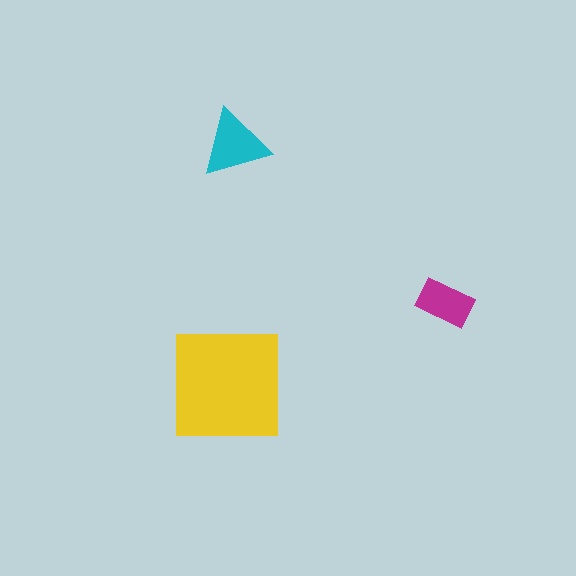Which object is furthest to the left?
The yellow square is leftmost.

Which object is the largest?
The yellow square.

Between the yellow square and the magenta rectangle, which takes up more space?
The yellow square.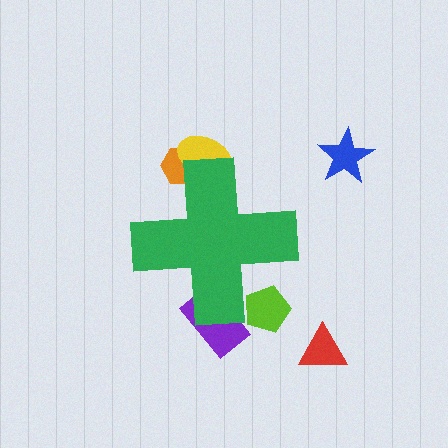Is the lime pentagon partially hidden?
Yes, the lime pentagon is partially hidden behind the green cross.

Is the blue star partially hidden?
No, the blue star is fully visible.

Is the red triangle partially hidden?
No, the red triangle is fully visible.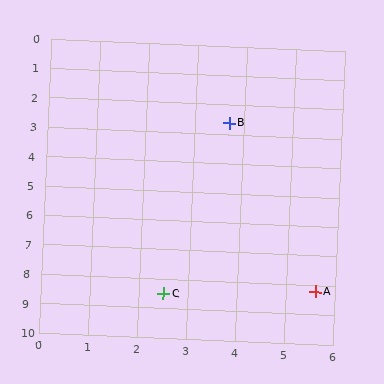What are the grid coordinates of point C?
Point C is at approximately (2.5, 8.5).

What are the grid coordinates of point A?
Point A is at approximately (5.6, 8.2).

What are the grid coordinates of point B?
Point B is at approximately (3.7, 2.6).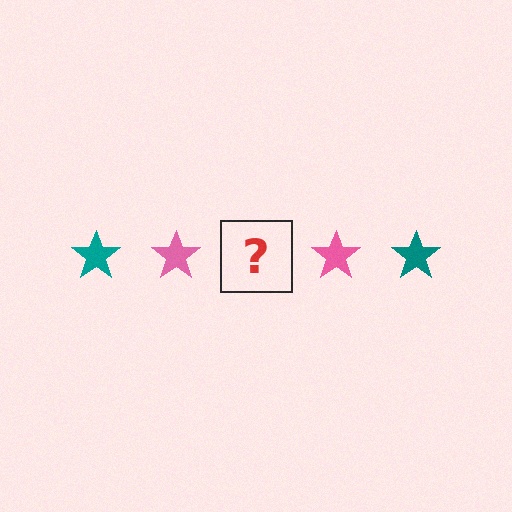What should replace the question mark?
The question mark should be replaced with a teal star.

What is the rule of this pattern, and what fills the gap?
The rule is that the pattern cycles through teal, pink stars. The gap should be filled with a teal star.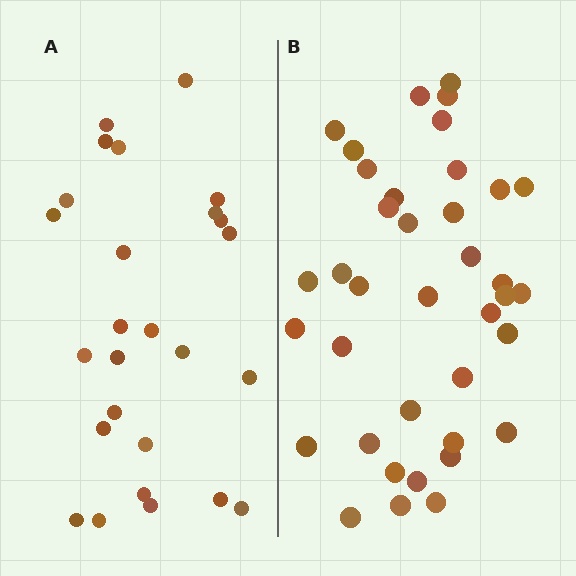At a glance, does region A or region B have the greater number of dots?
Region B (the right region) has more dots.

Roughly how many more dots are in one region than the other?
Region B has roughly 12 or so more dots than region A.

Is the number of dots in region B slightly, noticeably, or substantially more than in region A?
Region B has substantially more. The ratio is roughly 1.5 to 1.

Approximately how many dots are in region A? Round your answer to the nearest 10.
About 30 dots. (The exact count is 26, which rounds to 30.)